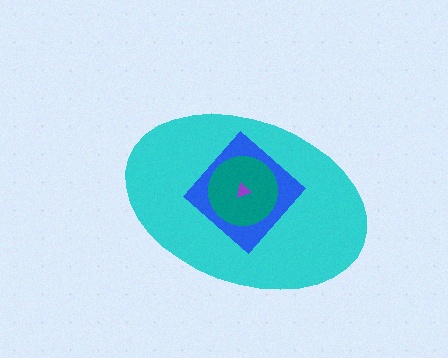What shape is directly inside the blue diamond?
The teal circle.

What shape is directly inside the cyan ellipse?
The blue diamond.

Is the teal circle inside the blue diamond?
Yes.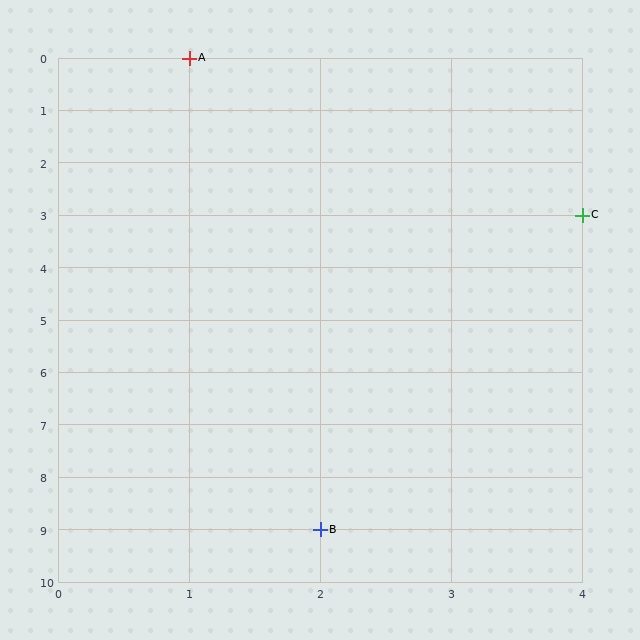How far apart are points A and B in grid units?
Points A and B are 1 column and 9 rows apart (about 9.1 grid units diagonally).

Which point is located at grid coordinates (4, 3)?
Point C is at (4, 3).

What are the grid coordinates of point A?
Point A is at grid coordinates (1, 0).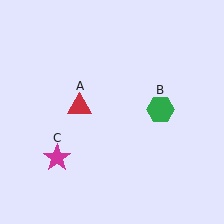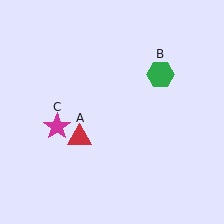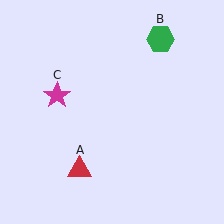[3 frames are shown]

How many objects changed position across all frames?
3 objects changed position: red triangle (object A), green hexagon (object B), magenta star (object C).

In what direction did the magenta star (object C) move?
The magenta star (object C) moved up.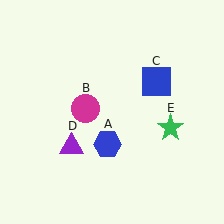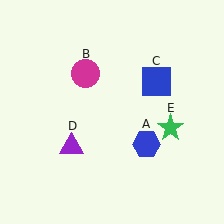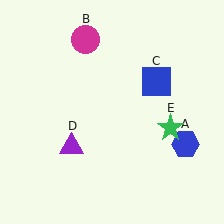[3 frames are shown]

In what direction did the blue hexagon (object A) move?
The blue hexagon (object A) moved right.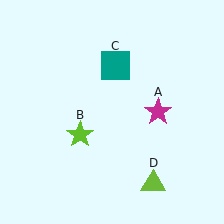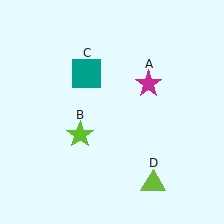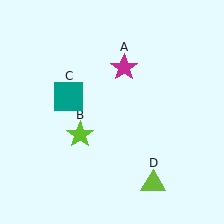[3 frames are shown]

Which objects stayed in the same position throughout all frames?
Lime star (object B) and lime triangle (object D) remained stationary.